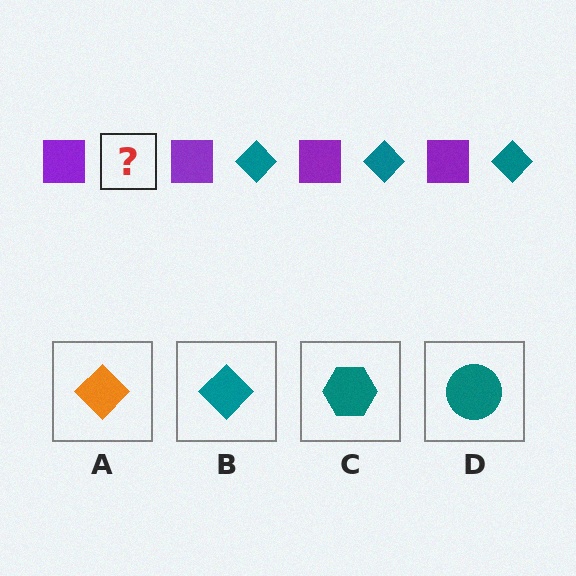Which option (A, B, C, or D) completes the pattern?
B.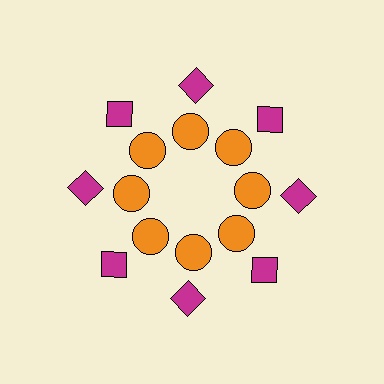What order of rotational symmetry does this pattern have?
This pattern has 8-fold rotational symmetry.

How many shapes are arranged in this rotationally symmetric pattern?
There are 16 shapes, arranged in 8 groups of 2.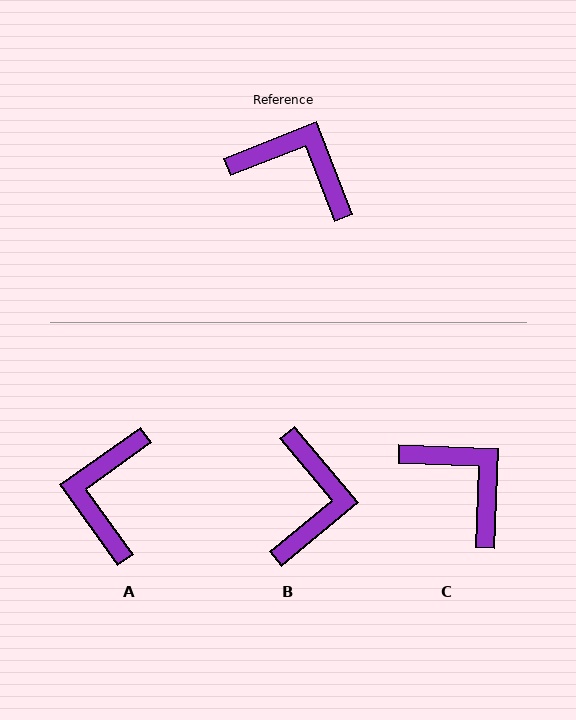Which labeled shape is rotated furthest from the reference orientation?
A, about 104 degrees away.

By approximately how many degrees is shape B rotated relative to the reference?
Approximately 72 degrees clockwise.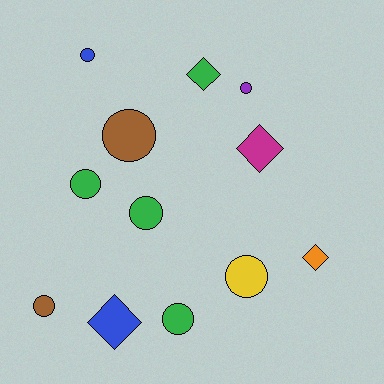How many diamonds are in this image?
There are 4 diamonds.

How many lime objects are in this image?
There are no lime objects.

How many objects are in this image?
There are 12 objects.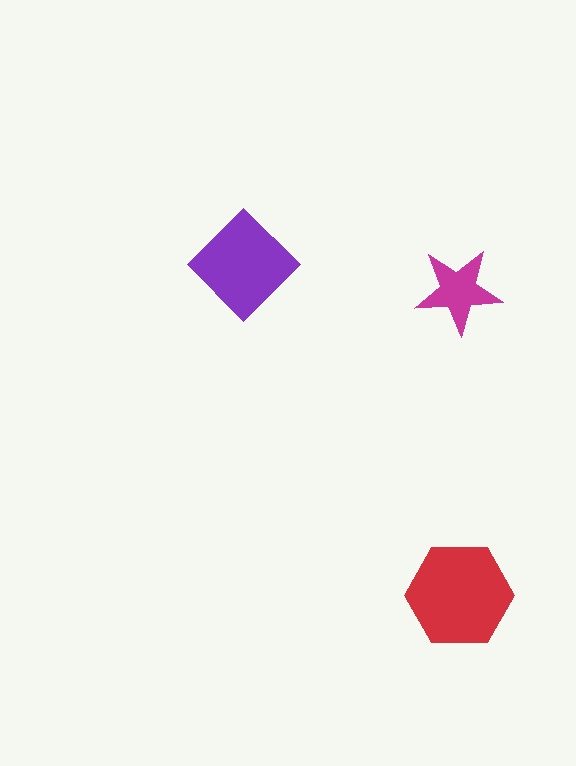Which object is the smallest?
The magenta star.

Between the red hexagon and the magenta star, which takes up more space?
The red hexagon.